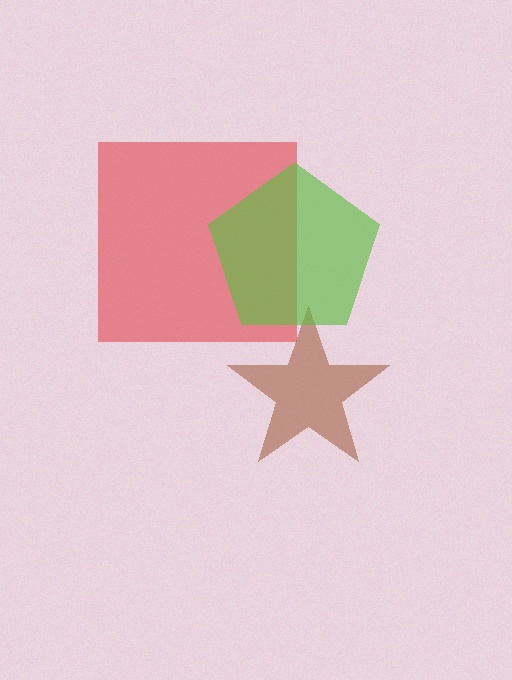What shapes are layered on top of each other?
The layered shapes are: a red square, a brown star, a lime pentagon.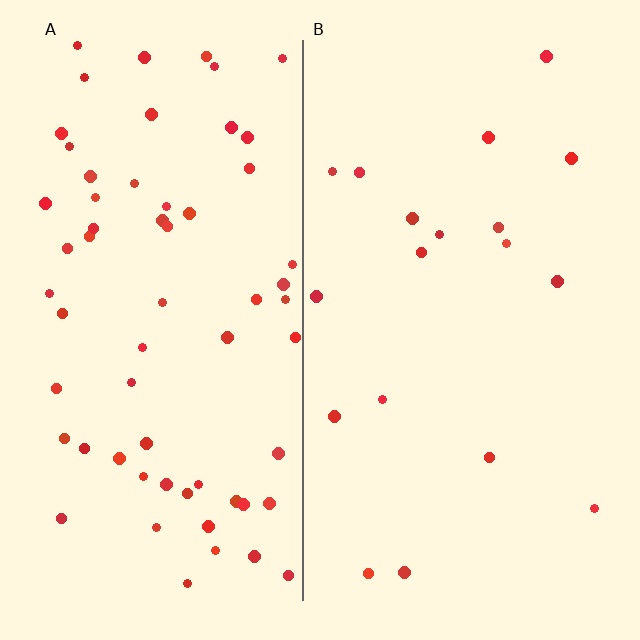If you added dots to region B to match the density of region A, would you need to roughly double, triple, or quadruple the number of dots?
Approximately triple.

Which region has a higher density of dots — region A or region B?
A (the left).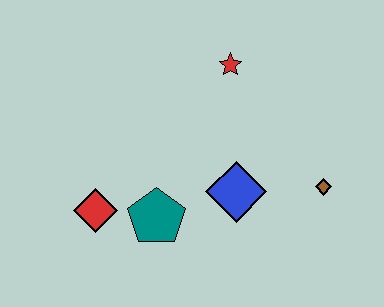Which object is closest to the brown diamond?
The blue diamond is closest to the brown diamond.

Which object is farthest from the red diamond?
The brown diamond is farthest from the red diamond.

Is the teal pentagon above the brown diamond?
No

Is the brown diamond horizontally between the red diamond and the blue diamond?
No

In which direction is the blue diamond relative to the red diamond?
The blue diamond is to the right of the red diamond.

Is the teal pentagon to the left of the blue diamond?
Yes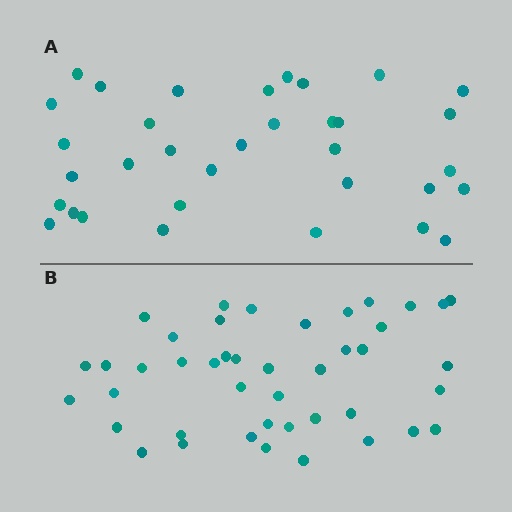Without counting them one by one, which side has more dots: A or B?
Region B (the bottom region) has more dots.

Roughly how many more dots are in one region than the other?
Region B has roughly 8 or so more dots than region A.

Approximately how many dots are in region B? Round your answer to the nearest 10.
About 40 dots. (The exact count is 43, which rounds to 40.)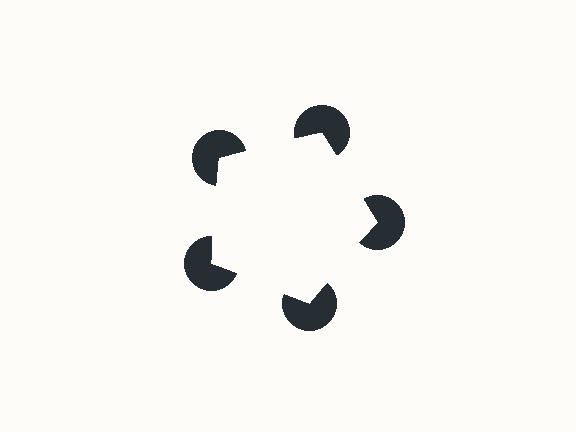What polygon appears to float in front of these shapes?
An illusory pentagon — its edges are inferred from the aligned wedge cuts in the pac-man discs, not physically drawn.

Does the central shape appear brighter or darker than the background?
It typically appears slightly brighter than the background, even though no actual brightness change is drawn.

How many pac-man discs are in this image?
There are 5 — one at each vertex of the illusory pentagon.